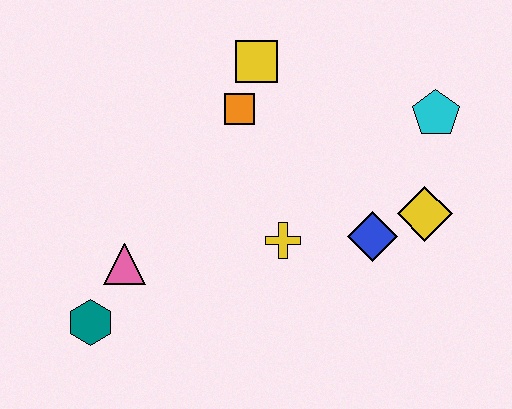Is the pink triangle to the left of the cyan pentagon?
Yes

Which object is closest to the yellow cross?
The blue diamond is closest to the yellow cross.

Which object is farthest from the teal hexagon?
The cyan pentagon is farthest from the teal hexagon.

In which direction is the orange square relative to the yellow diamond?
The orange square is to the left of the yellow diamond.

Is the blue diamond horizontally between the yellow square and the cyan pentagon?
Yes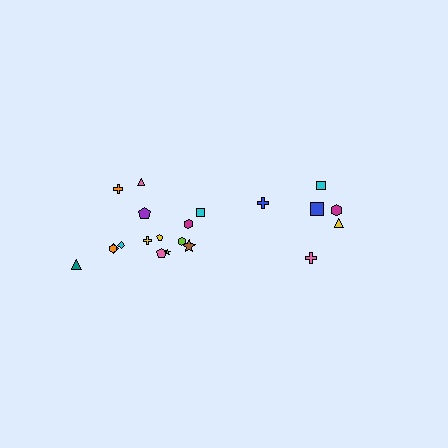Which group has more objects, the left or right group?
The left group.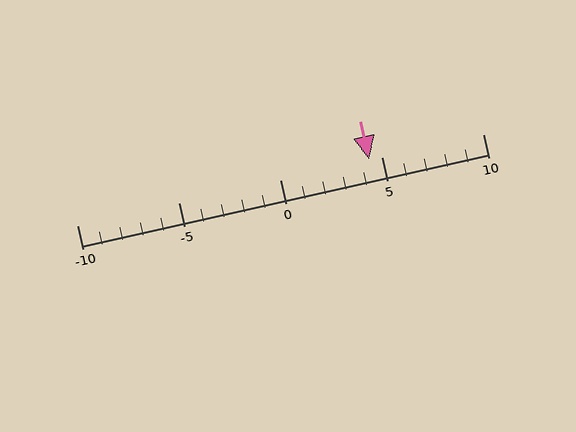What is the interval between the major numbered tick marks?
The major tick marks are spaced 5 units apart.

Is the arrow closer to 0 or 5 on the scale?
The arrow is closer to 5.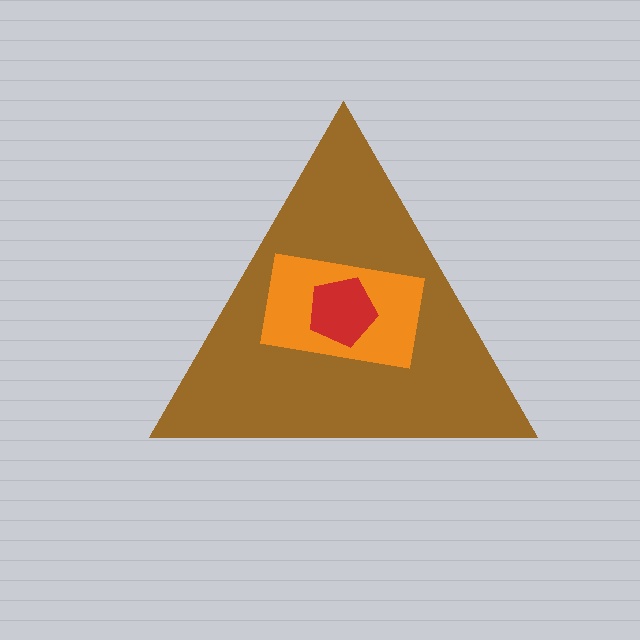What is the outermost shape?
The brown triangle.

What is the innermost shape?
The red pentagon.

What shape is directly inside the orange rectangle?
The red pentagon.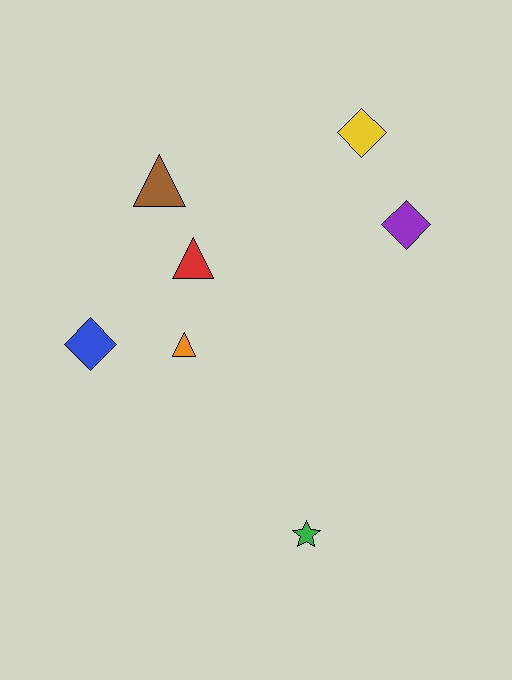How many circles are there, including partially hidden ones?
There are no circles.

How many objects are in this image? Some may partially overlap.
There are 7 objects.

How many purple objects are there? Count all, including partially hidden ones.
There is 1 purple object.